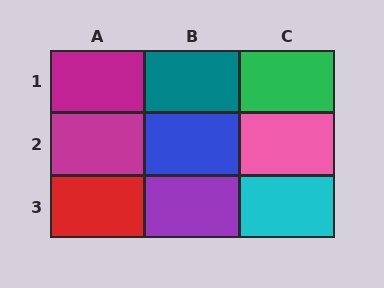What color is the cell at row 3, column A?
Red.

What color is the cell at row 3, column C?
Cyan.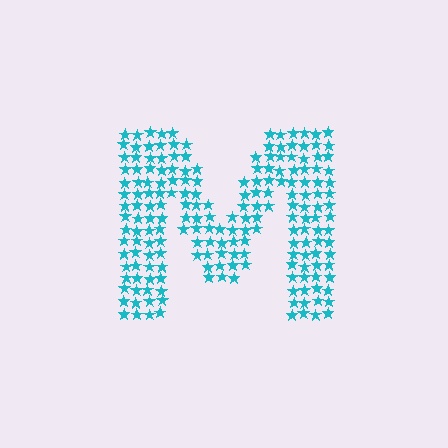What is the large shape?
The large shape is the letter M.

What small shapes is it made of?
It is made of small stars.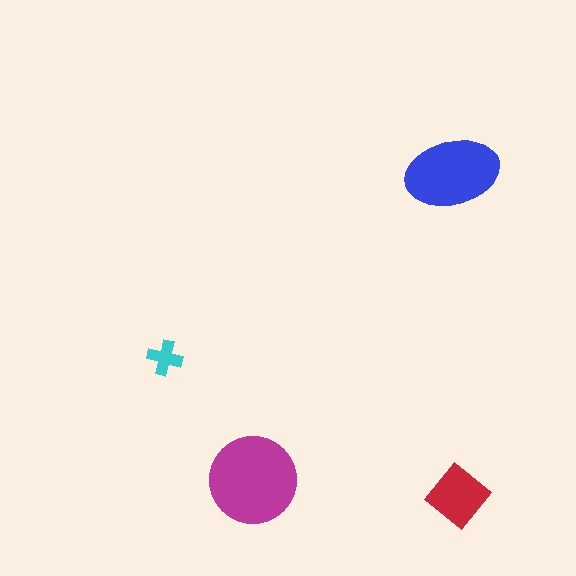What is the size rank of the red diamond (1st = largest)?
3rd.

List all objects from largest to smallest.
The magenta circle, the blue ellipse, the red diamond, the cyan cross.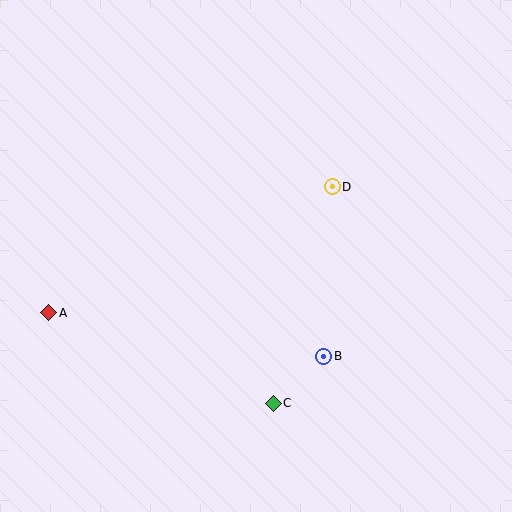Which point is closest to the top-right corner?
Point D is closest to the top-right corner.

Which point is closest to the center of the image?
Point D at (332, 187) is closest to the center.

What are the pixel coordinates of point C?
Point C is at (273, 403).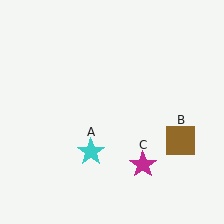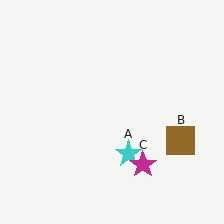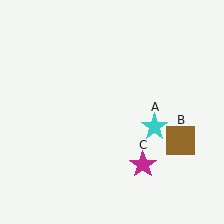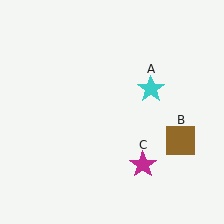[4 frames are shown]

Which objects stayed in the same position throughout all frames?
Brown square (object B) and magenta star (object C) remained stationary.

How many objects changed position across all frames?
1 object changed position: cyan star (object A).